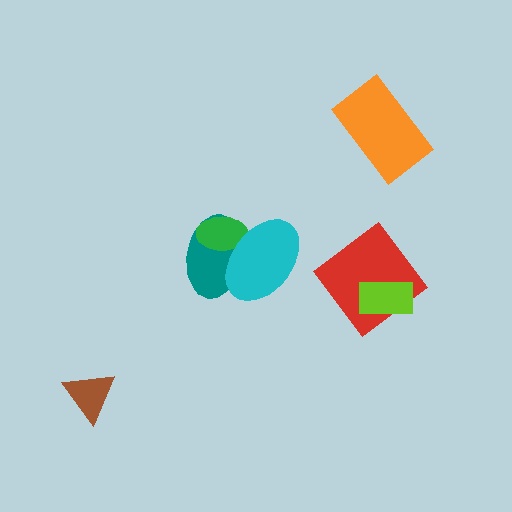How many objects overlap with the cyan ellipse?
2 objects overlap with the cyan ellipse.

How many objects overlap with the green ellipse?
2 objects overlap with the green ellipse.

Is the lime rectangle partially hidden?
No, no other shape covers it.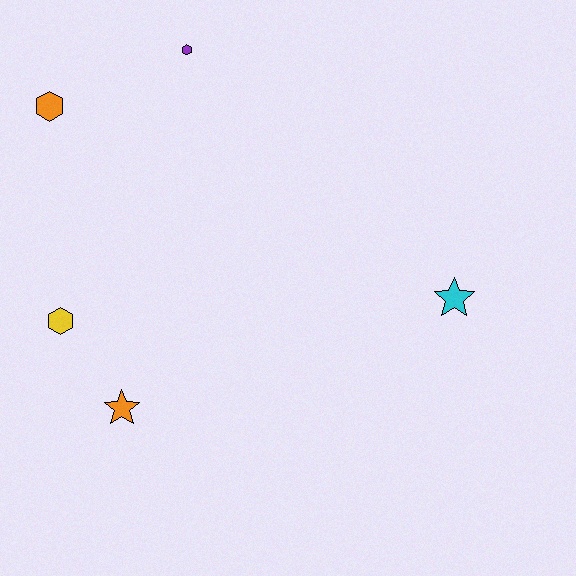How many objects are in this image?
There are 5 objects.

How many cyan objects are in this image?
There is 1 cyan object.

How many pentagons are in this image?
There are no pentagons.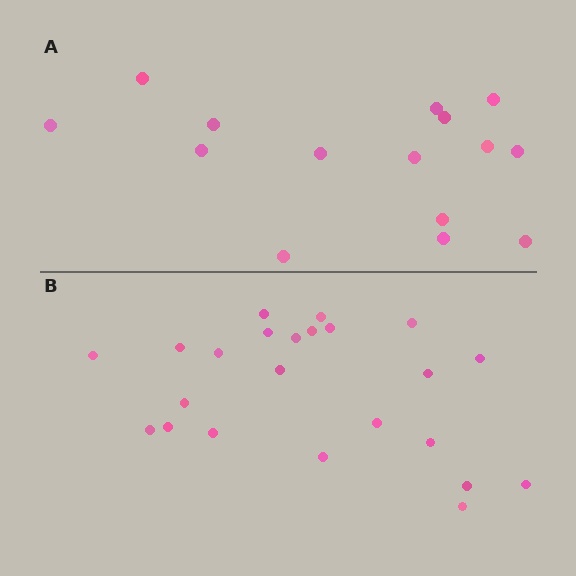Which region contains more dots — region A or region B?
Region B (the bottom region) has more dots.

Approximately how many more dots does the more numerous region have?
Region B has roughly 8 or so more dots than region A.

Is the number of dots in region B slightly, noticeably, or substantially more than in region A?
Region B has substantially more. The ratio is roughly 1.5 to 1.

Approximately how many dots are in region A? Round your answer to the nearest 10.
About 20 dots. (The exact count is 15, which rounds to 20.)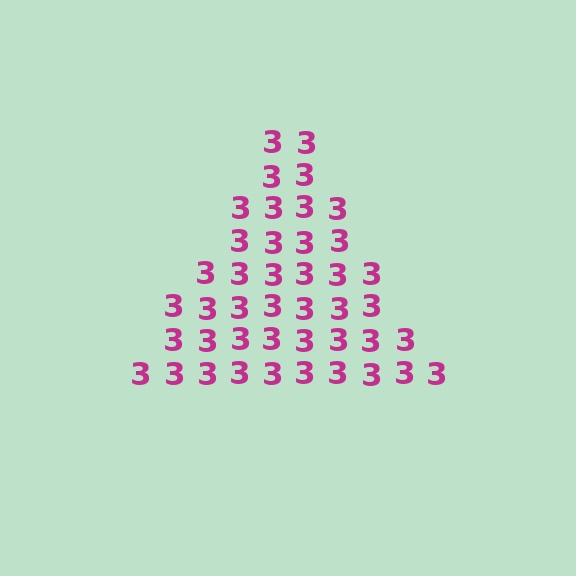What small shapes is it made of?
It is made of small digit 3's.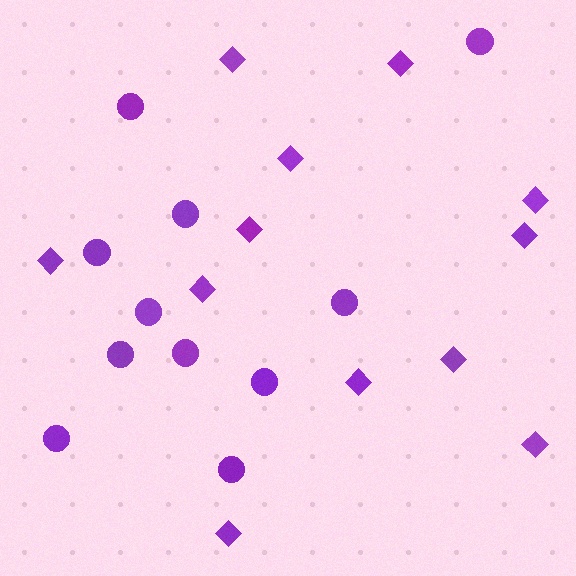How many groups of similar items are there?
There are 2 groups: one group of circles (11) and one group of diamonds (12).